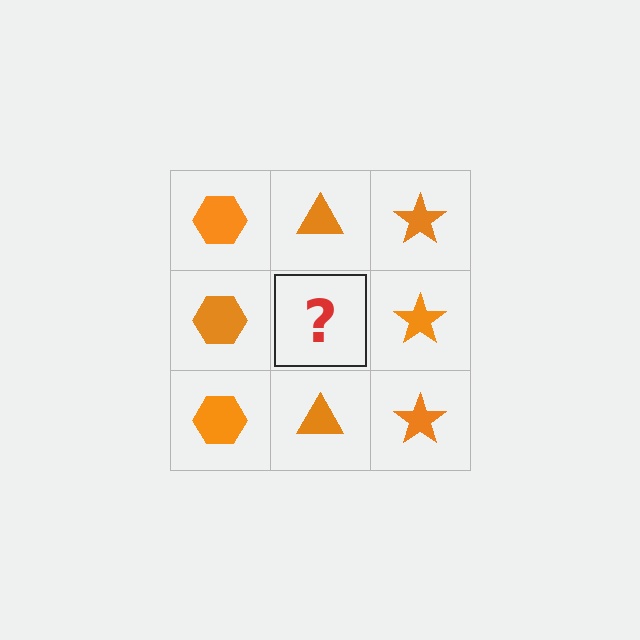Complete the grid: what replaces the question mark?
The question mark should be replaced with an orange triangle.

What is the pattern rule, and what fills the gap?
The rule is that each column has a consistent shape. The gap should be filled with an orange triangle.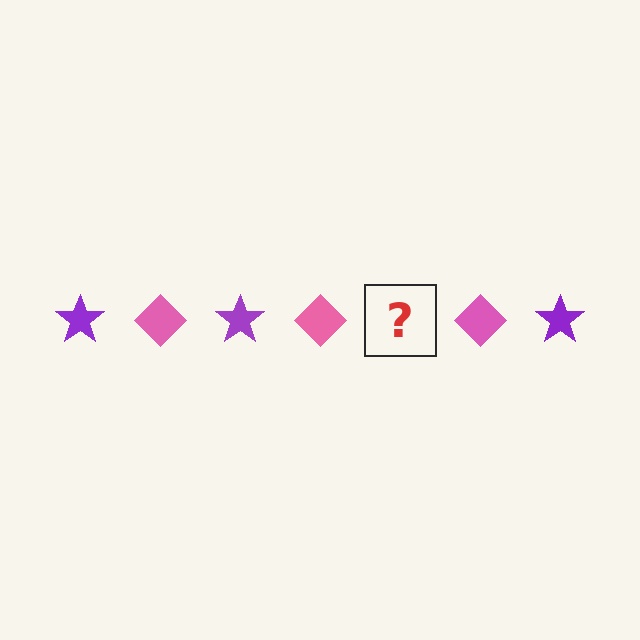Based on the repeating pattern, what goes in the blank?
The blank should be a purple star.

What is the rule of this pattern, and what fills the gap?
The rule is that the pattern alternates between purple star and pink diamond. The gap should be filled with a purple star.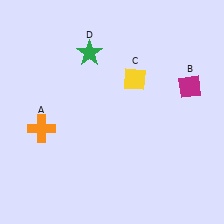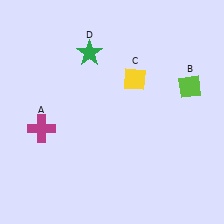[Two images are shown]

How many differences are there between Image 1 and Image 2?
There are 2 differences between the two images.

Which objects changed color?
A changed from orange to magenta. B changed from magenta to lime.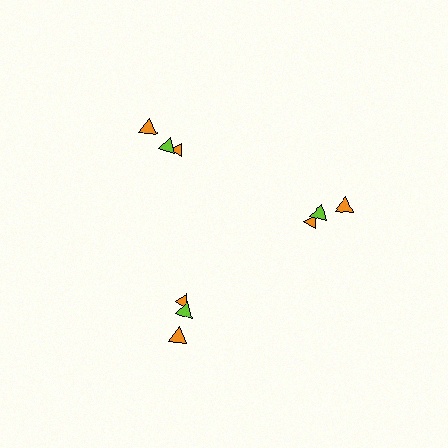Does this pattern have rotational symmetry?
Yes, this pattern has 3-fold rotational symmetry. It looks the same after rotating 120 degrees around the center.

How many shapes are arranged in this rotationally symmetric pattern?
There are 9 shapes, arranged in 3 groups of 3.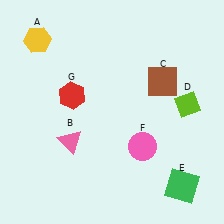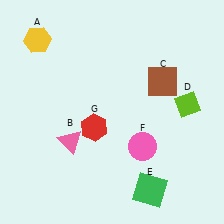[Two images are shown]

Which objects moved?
The objects that moved are: the green square (E), the red hexagon (G).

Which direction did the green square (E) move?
The green square (E) moved left.